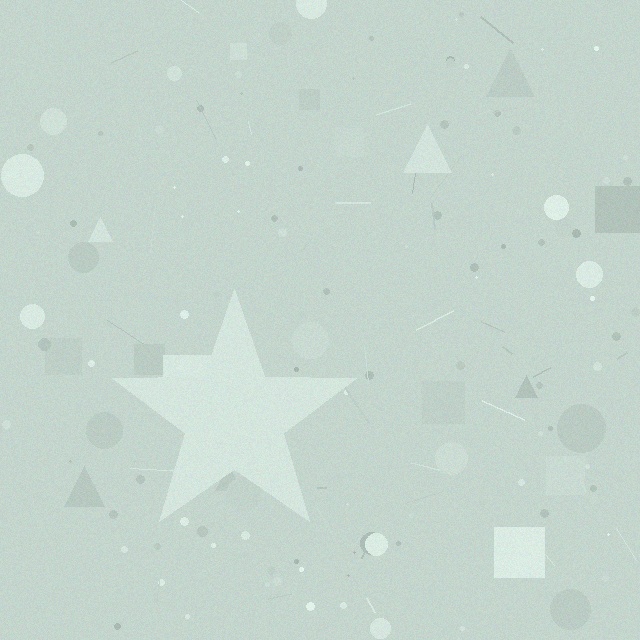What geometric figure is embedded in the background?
A star is embedded in the background.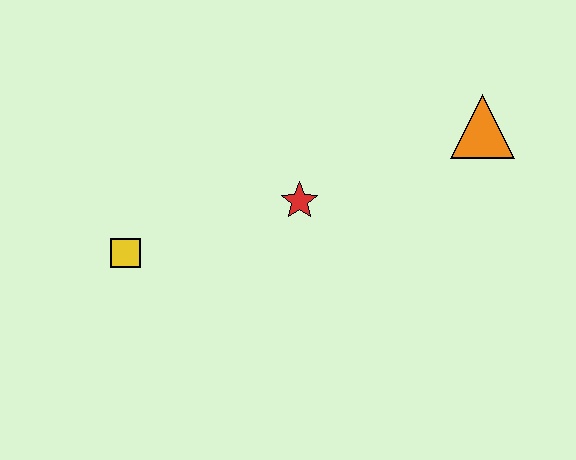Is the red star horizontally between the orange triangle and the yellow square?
Yes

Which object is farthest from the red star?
The orange triangle is farthest from the red star.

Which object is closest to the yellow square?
The red star is closest to the yellow square.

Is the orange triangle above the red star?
Yes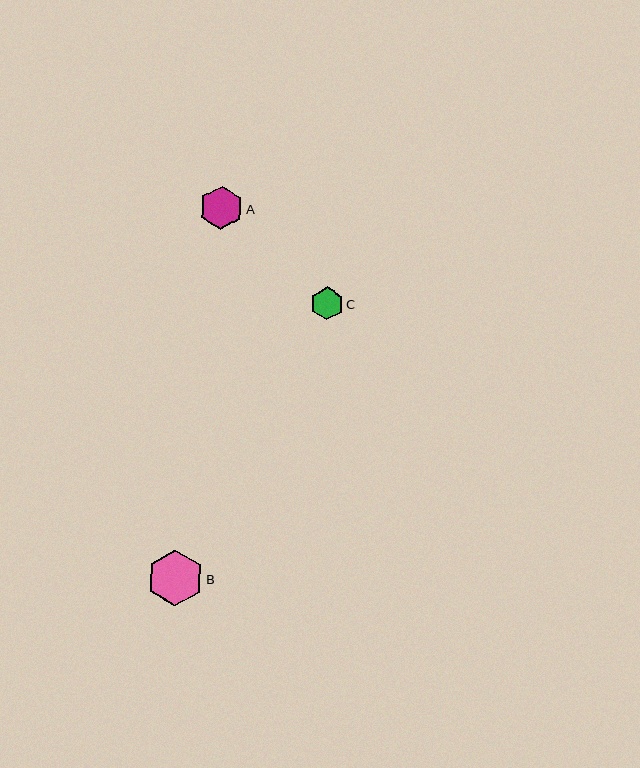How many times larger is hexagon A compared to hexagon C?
Hexagon A is approximately 1.3 times the size of hexagon C.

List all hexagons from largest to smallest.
From largest to smallest: B, A, C.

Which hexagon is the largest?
Hexagon B is the largest with a size of approximately 56 pixels.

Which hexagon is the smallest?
Hexagon C is the smallest with a size of approximately 33 pixels.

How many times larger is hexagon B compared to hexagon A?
Hexagon B is approximately 1.3 times the size of hexagon A.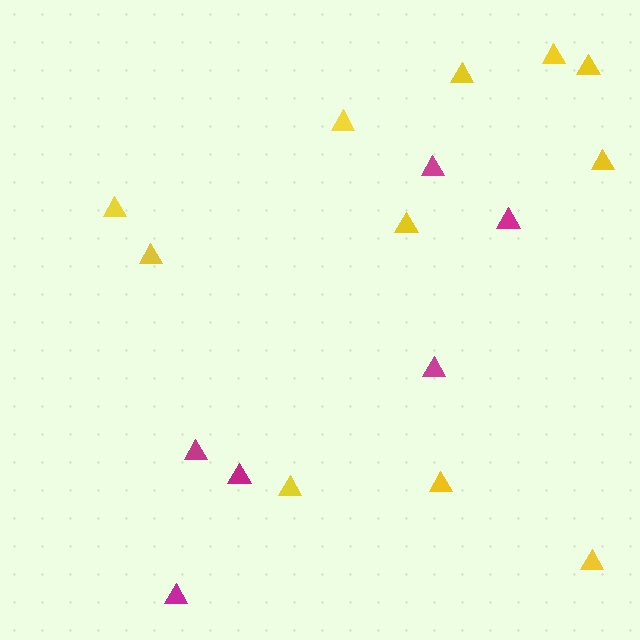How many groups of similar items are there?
There are 2 groups: one group of yellow triangles (11) and one group of magenta triangles (6).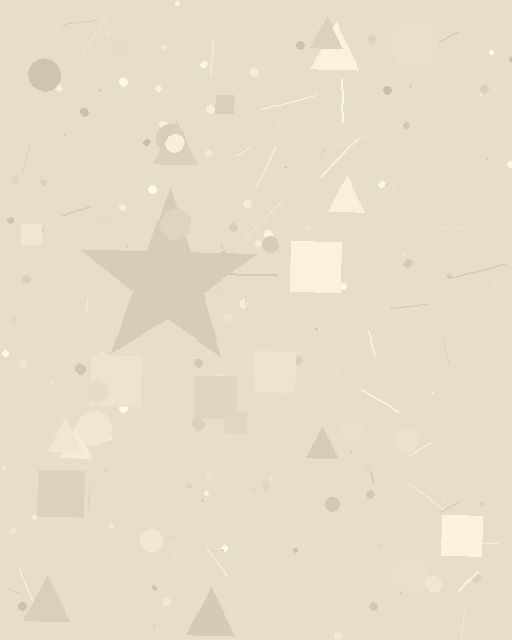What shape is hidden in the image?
A star is hidden in the image.